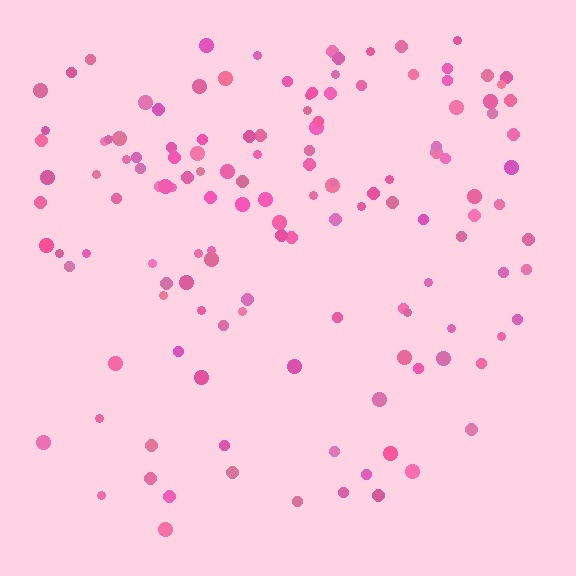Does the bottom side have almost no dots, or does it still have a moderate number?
Still a moderate number, just noticeably fewer than the top.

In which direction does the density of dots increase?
From bottom to top, with the top side densest.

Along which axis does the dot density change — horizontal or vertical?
Vertical.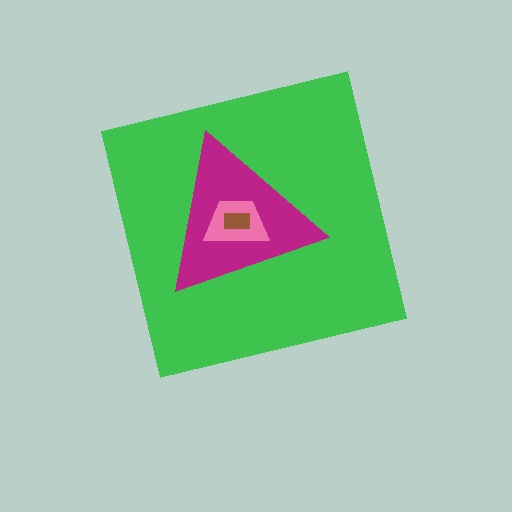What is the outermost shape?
The green square.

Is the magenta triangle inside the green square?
Yes.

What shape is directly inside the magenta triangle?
The pink trapezoid.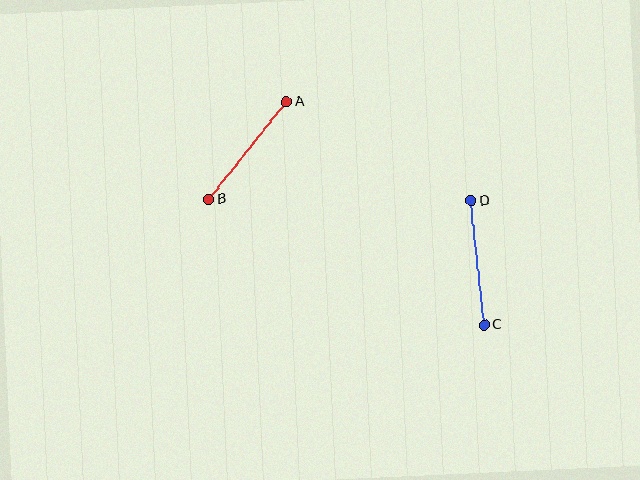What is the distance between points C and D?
The distance is approximately 125 pixels.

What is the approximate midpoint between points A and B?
The midpoint is at approximately (247, 150) pixels.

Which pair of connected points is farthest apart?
Points C and D are farthest apart.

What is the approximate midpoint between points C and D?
The midpoint is at approximately (478, 263) pixels.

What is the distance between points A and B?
The distance is approximately 125 pixels.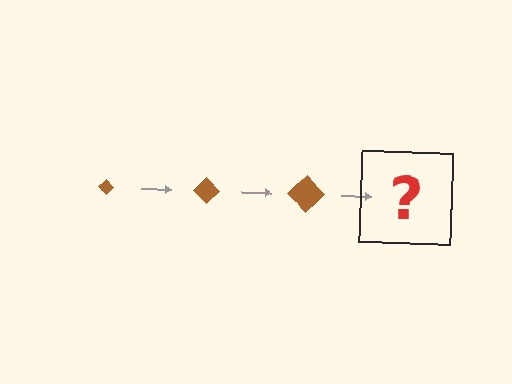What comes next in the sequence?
The next element should be a brown diamond, larger than the previous one.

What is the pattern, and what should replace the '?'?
The pattern is that the diamond gets progressively larger each step. The '?' should be a brown diamond, larger than the previous one.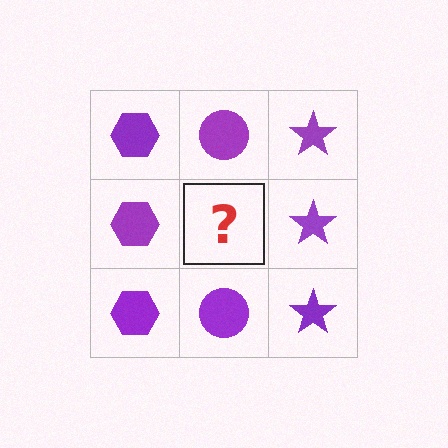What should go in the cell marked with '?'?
The missing cell should contain a purple circle.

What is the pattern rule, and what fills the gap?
The rule is that each column has a consistent shape. The gap should be filled with a purple circle.